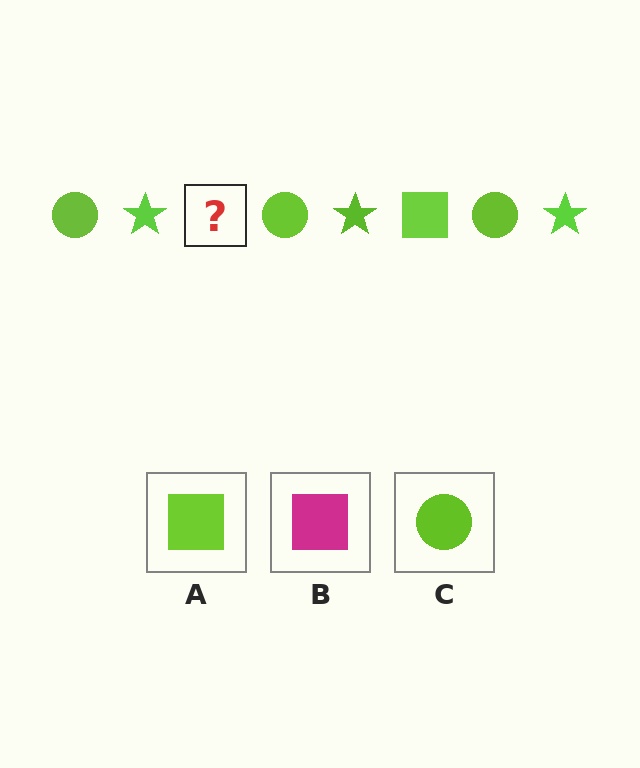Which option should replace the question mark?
Option A.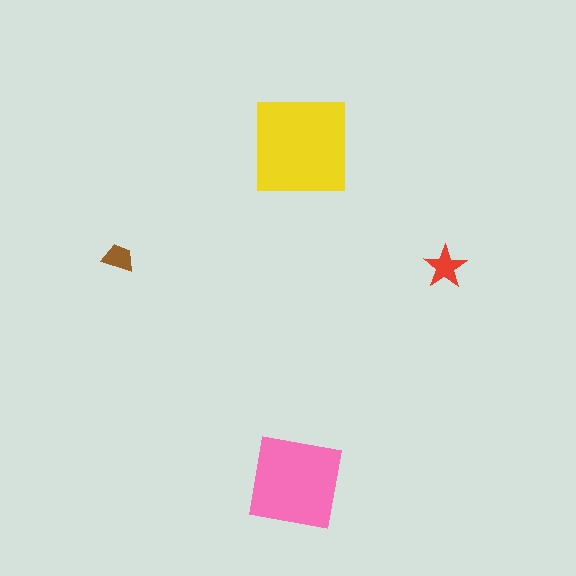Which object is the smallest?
The brown trapezoid.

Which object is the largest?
The yellow square.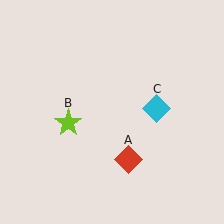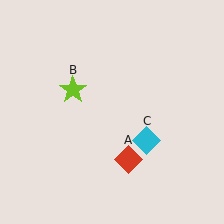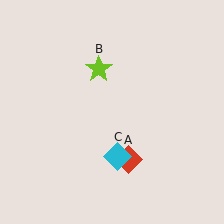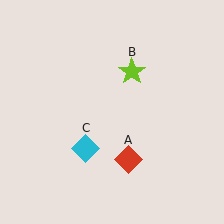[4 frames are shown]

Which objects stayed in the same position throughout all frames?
Red diamond (object A) remained stationary.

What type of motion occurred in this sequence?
The lime star (object B), cyan diamond (object C) rotated clockwise around the center of the scene.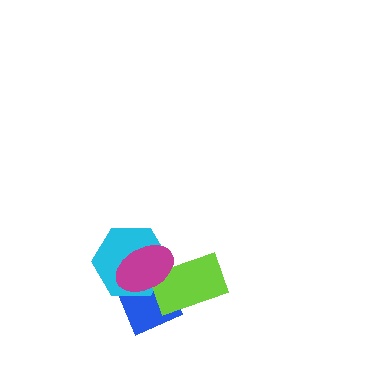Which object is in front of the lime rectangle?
The magenta ellipse is in front of the lime rectangle.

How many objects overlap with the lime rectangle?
3 objects overlap with the lime rectangle.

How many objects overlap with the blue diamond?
3 objects overlap with the blue diamond.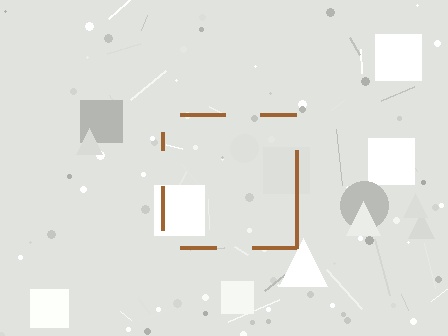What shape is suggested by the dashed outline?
The dashed outline suggests a square.